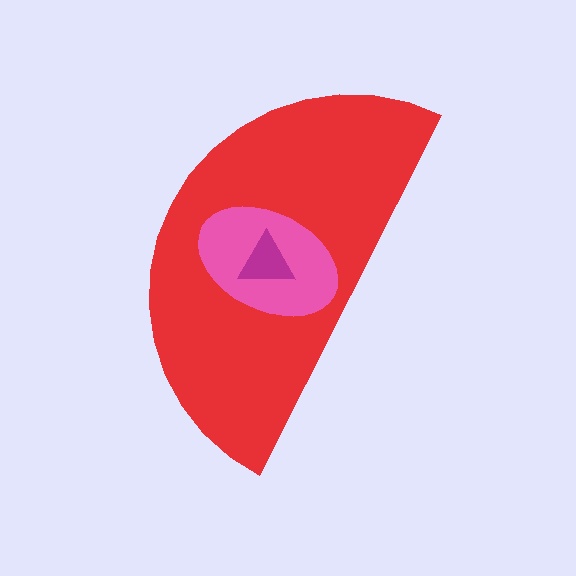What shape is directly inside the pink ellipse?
The magenta triangle.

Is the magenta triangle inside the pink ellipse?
Yes.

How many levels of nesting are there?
3.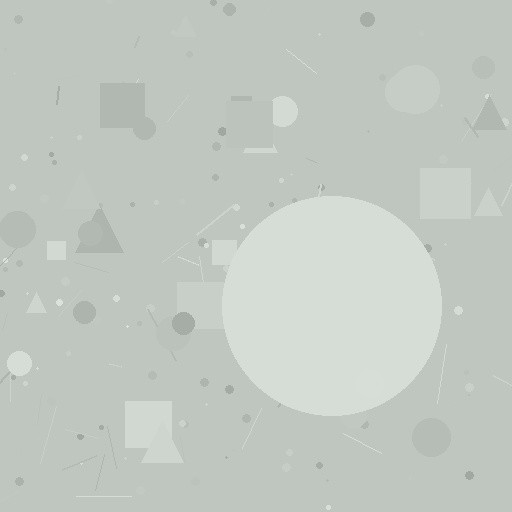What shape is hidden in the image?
A circle is hidden in the image.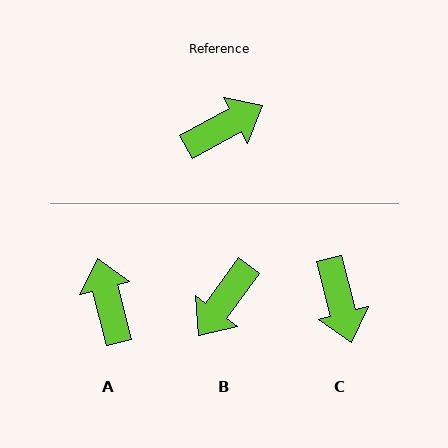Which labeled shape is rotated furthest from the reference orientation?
B, about 154 degrees away.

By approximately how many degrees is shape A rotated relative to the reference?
Approximately 76 degrees counter-clockwise.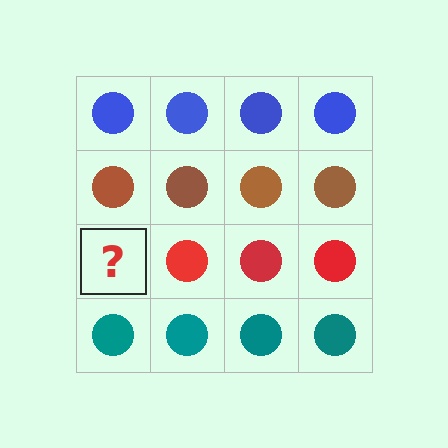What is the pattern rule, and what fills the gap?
The rule is that each row has a consistent color. The gap should be filled with a red circle.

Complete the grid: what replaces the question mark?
The question mark should be replaced with a red circle.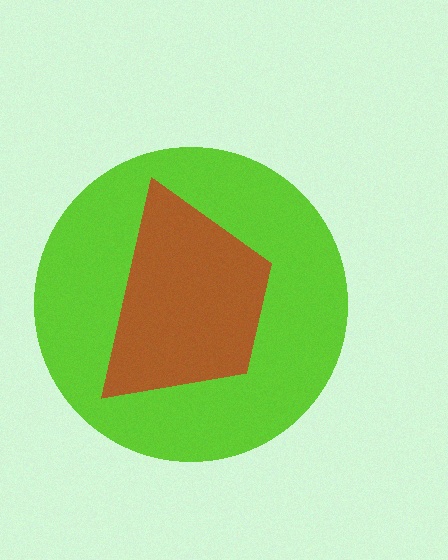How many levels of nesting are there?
2.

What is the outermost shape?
The lime circle.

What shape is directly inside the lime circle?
The brown trapezoid.